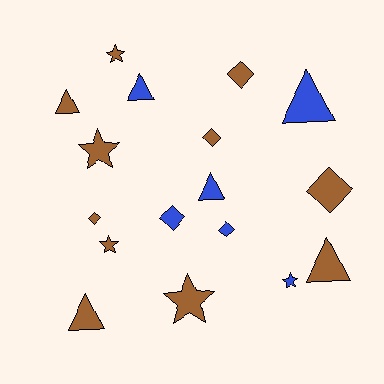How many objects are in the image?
There are 17 objects.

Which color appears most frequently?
Brown, with 11 objects.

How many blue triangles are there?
There are 3 blue triangles.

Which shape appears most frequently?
Diamond, with 6 objects.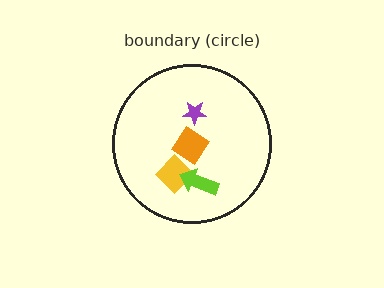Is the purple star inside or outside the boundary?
Inside.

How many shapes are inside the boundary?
4 inside, 0 outside.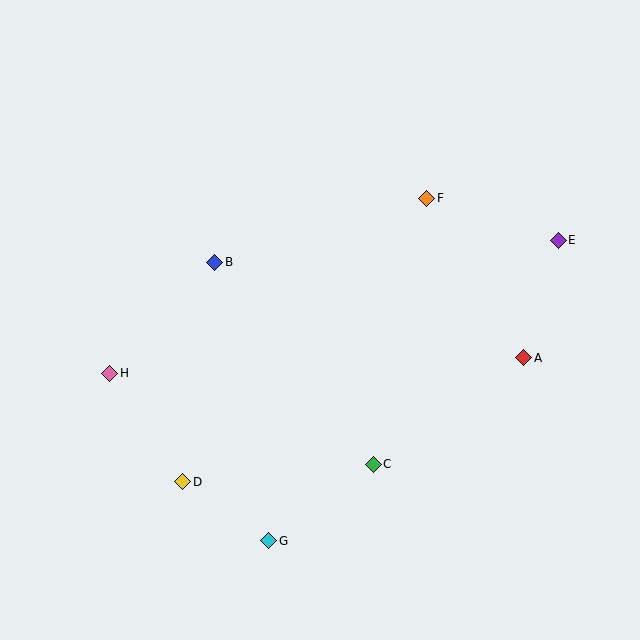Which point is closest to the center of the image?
Point B at (215, 262) is closest to the center.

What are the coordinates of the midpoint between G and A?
The midpoint between G and A is at (396, 449).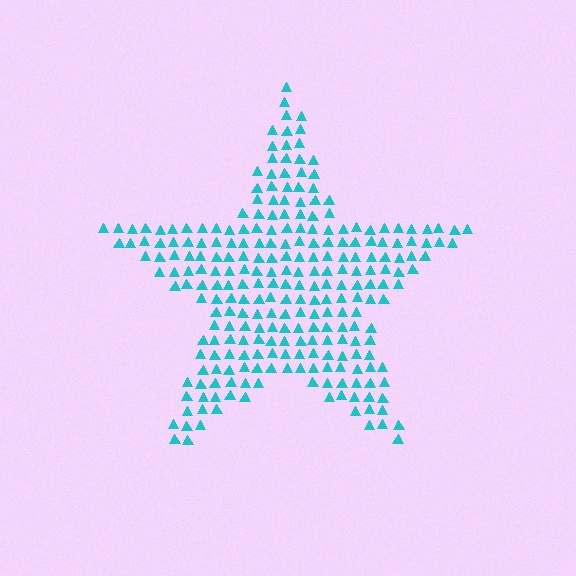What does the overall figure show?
The overall figure shows a star.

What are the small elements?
The small elements are triangles.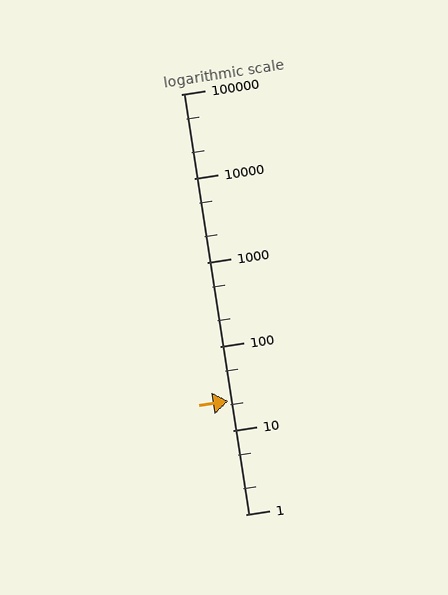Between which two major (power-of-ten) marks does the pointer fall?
The pointer is between 10 and 100.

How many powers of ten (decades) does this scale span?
The scale spans 5 decades, from 1 to 100000.